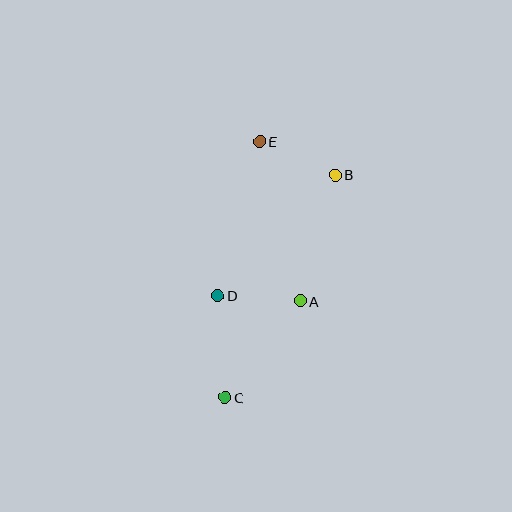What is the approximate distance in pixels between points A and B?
The distance between A and B is approximately 131 pixels.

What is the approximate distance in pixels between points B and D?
The distance between B and D is approximately 168 pixels.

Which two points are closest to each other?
Points A and D are closest to each other.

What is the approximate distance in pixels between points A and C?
The distance between A and C is approximately 122 pixels.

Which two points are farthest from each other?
Points C and E are farthest from each other.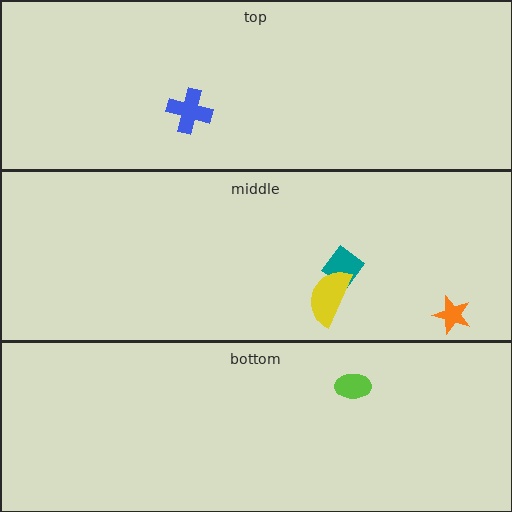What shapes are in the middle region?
The teal diamond, the yellow semicircle, the orange star.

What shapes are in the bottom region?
The lime ellipse.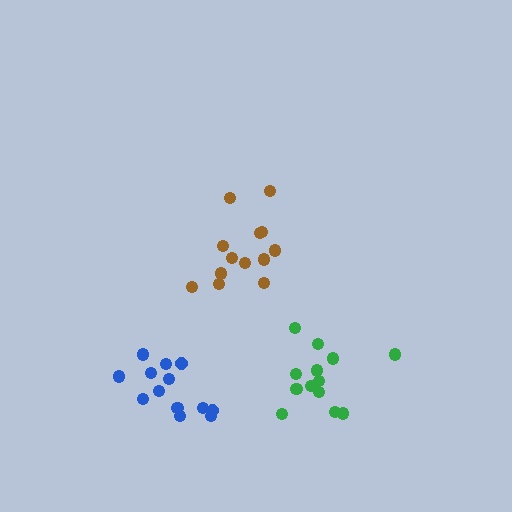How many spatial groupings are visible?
There are 3 spatial groupings.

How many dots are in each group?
Group 1: 13 dots, Group 2: 13 dots, Group 3: 13 dots (39 total).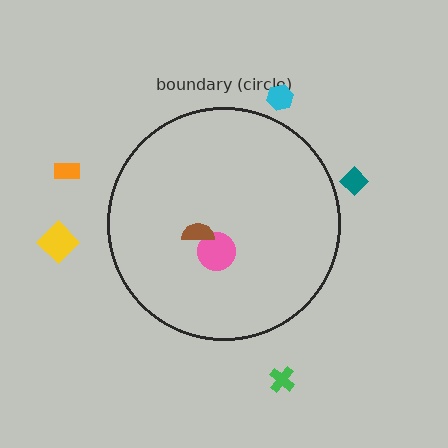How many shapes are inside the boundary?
2 inside, 5 outside.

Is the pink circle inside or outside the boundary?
Inside.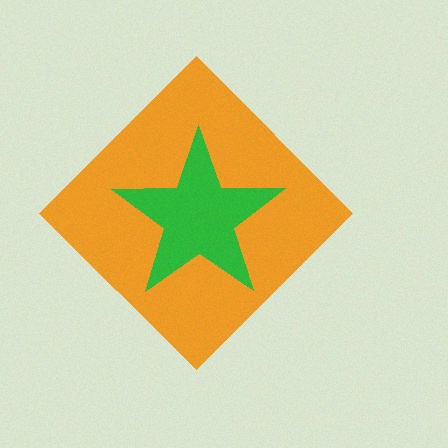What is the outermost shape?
The orange diamond.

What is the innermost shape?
The green star.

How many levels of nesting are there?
2.